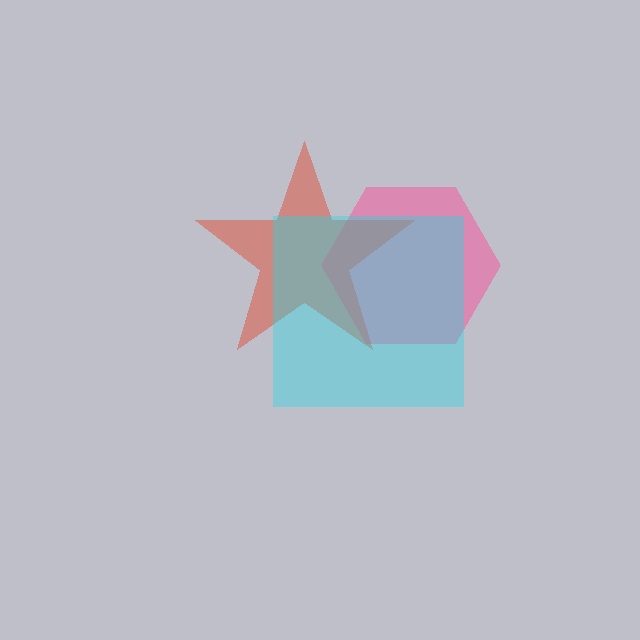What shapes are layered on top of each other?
The layered shapes are: a pink hexagon, a red star, a cyan square.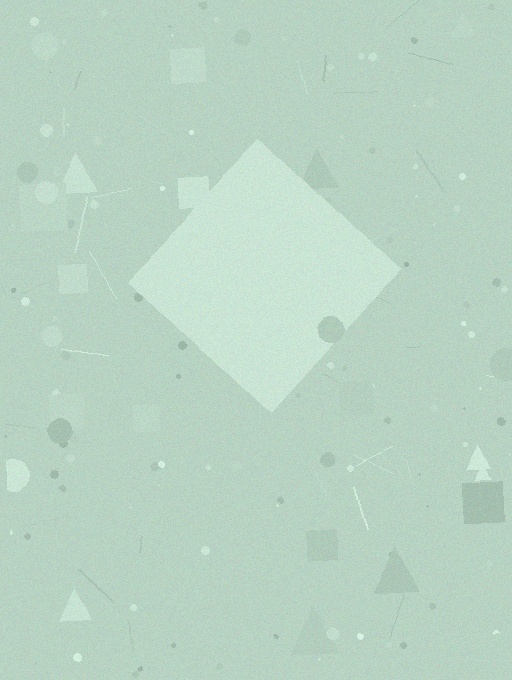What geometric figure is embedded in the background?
A diamond is embedded in the background.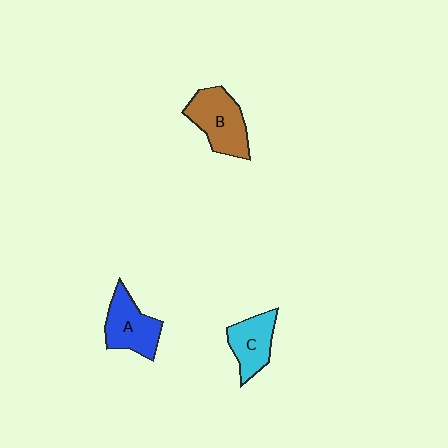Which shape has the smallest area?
Shape C (cyan).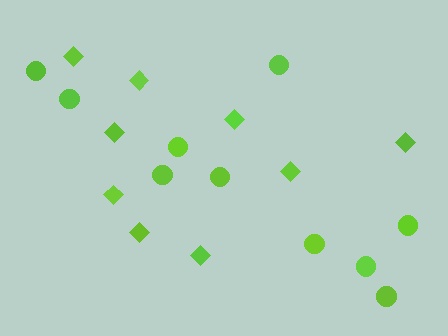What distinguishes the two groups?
There are 2 groups: one group of diamonds (9) and one group of circles (10).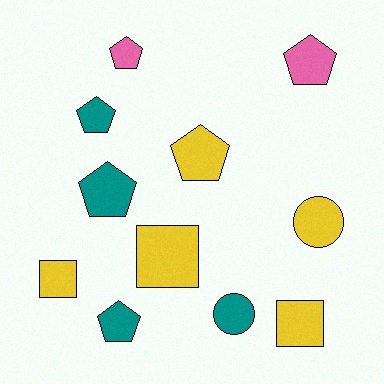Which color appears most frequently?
Yellow, with 5 objects.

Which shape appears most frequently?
Pentagon, with 6 objects.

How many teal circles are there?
There is 1 teal circle.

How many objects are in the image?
There are 11 objects.